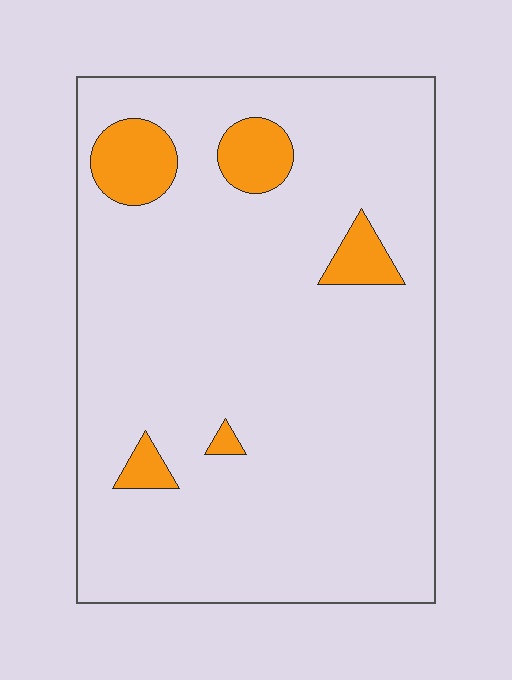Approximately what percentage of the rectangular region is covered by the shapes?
Approximately 10%.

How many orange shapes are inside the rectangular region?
5.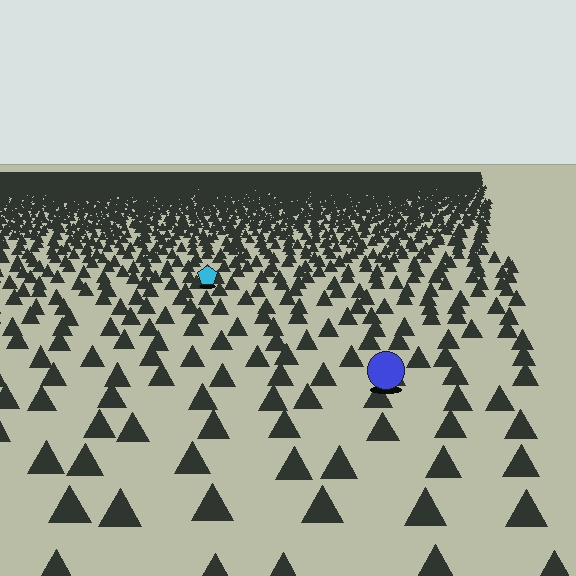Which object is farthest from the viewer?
The cyan pentagon is farthest from the viewer. It appears smaller and the ground texture around it is denser.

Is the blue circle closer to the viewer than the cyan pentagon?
Yes. The blue circle is closer — you can tell from the texture gradient: the ground texture is coarser near it.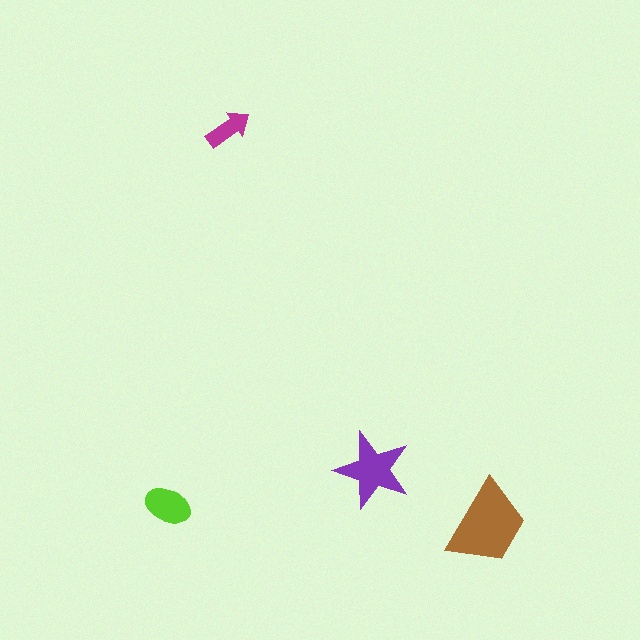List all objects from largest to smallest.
The brown trapezoid, the purple star, the lime ellipse, the magenta arrow.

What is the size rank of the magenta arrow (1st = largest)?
4th.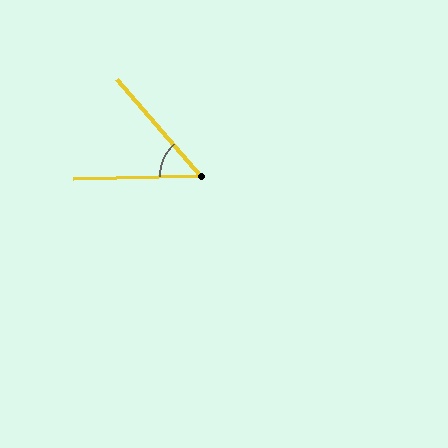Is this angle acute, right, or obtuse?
It is acute.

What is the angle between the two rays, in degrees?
Approximately 50 degrees.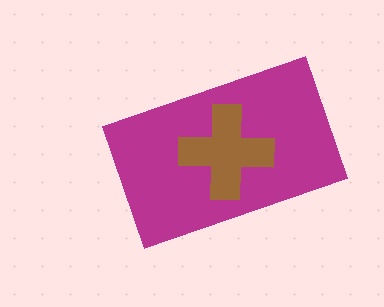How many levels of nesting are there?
2.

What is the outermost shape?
The magenta rectangle.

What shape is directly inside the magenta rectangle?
The brown cross.